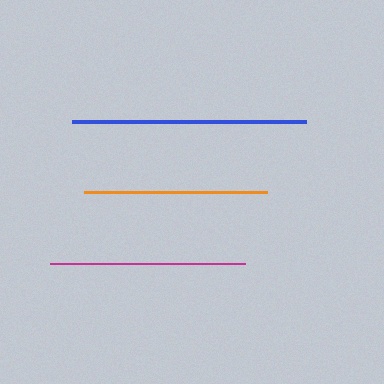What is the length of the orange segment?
The orange segment is approximately 183 pixels long.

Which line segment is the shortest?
The orange line is the shortest at approximately 183 pixels.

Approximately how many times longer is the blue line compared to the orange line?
The blue line is approximately 1.3 times the length of the orange line.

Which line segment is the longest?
The blue line is the longest at approximately 234 pixels.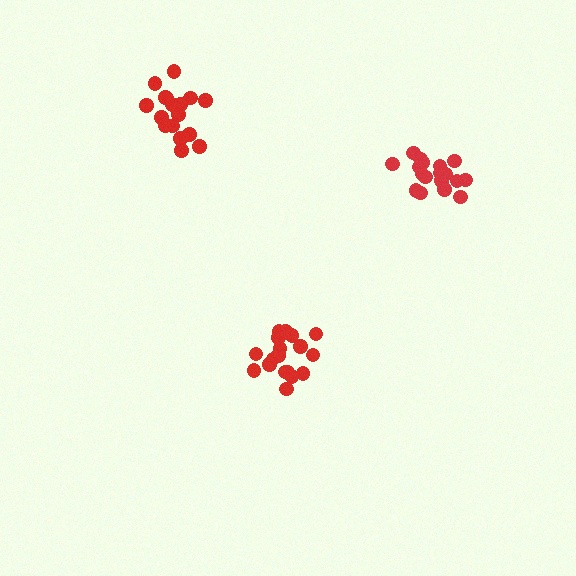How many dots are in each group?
Group 1: 18 dots, Group 2: 19 dots, Group 3: 18 dots (55 total).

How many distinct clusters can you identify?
There are 3 distinct clusters.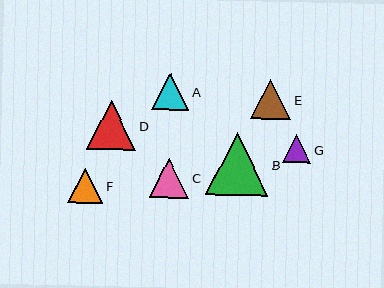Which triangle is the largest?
Triangle B is the largest with a size of approximately 62 pixels.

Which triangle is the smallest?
Triangle G is the smallest with a size of approximately 28 pixels.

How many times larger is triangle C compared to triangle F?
Triangle C is approximately 1.1 times the size of triangle F.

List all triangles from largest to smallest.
From largest to smallest: B, D, E, C, A, F, G.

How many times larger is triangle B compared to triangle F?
Triangle B is approximately 1.8 times the size of triangle F.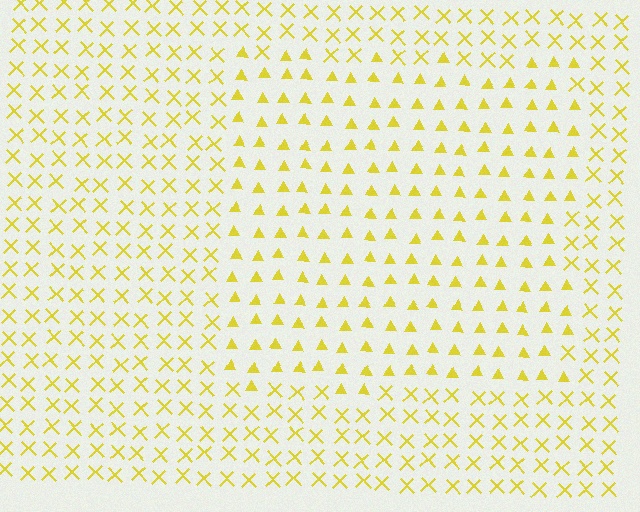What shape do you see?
I see a rectangle.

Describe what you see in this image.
The image is filled with small yellow elements arranged in a uniform grid. A rectangle-shaped region contains triangles, while the surrounding area contains X marks. The boundary is defined purely by the change in element shape.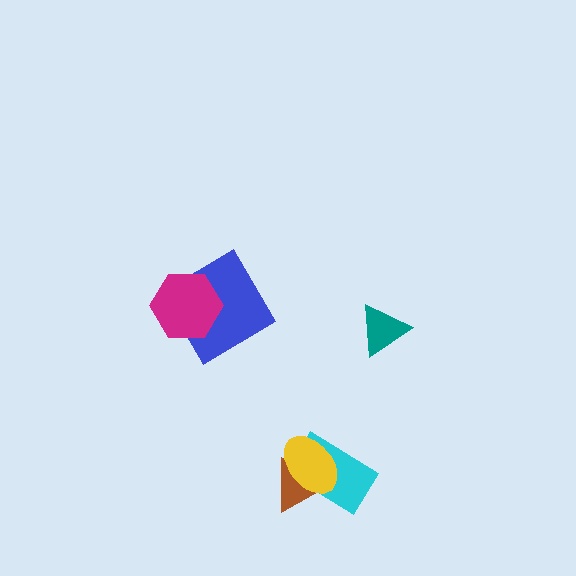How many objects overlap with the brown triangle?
2 objects overlap with the brown triangle.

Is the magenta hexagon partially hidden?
No, no other shape covers it.